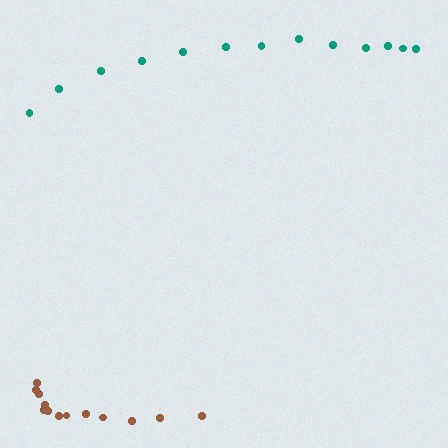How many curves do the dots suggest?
There are 2 distinct paths.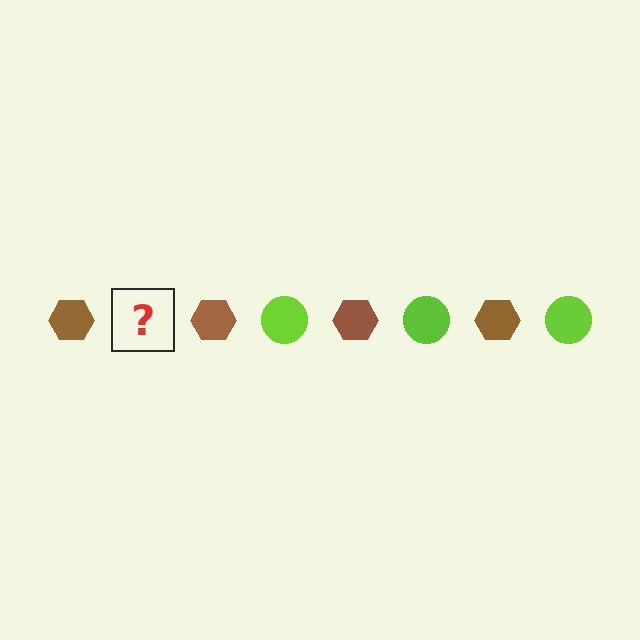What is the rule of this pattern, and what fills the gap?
The rule is that the pattern alternates between brown hexagon and lime circle. The gap should be filled with a lime circle.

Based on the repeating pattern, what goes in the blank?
The blank should be a lime circle.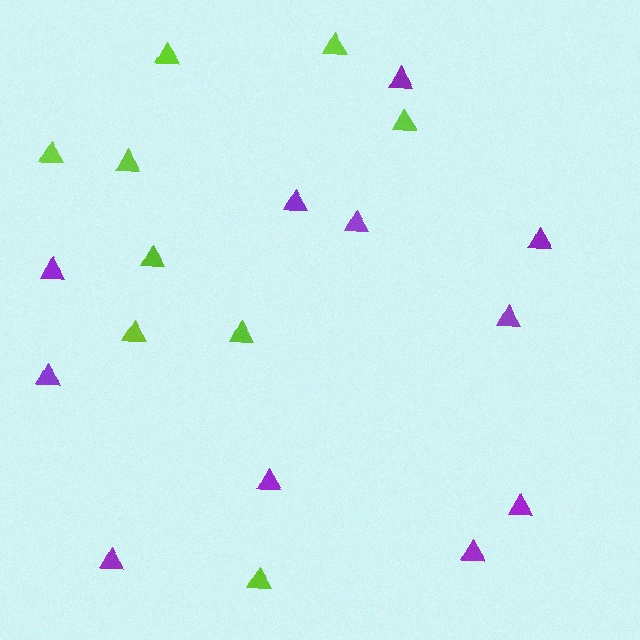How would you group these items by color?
There are 2 groups: one group of purple triangles (11) and one group of lime triangles (9).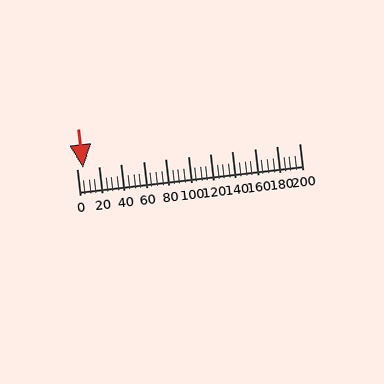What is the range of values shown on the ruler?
The ruler shows values from 0 to 200.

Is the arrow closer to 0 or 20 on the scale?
The arrow is closer to 0.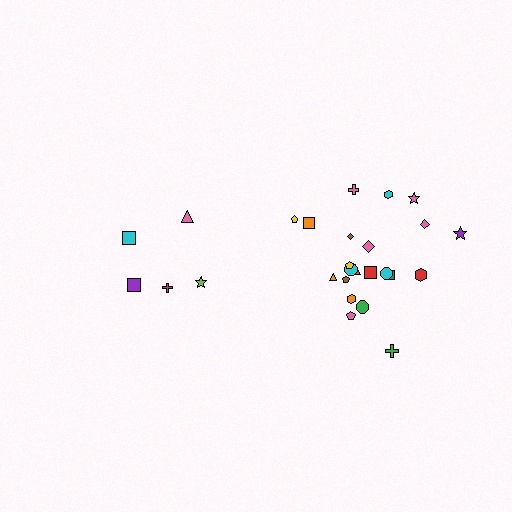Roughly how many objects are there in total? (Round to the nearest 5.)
Roughly 25 objects in total.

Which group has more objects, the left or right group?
The right group.